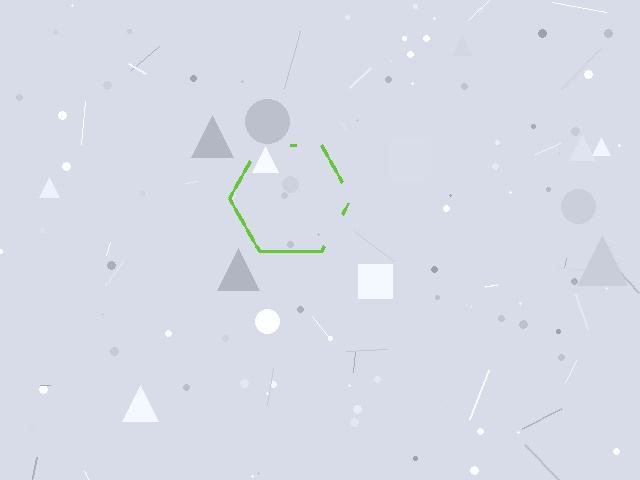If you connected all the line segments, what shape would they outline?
They would outline a hexagon.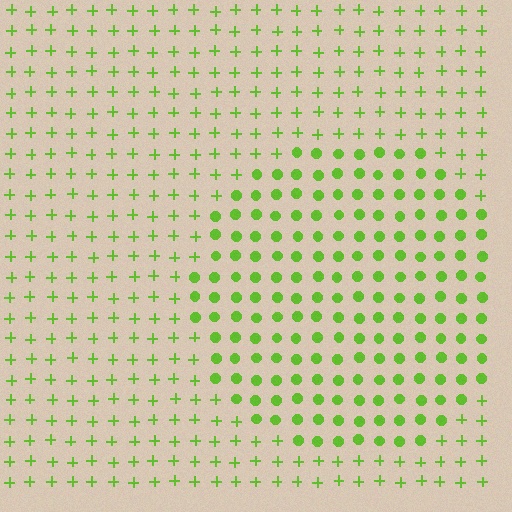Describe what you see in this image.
The image is filled with small lime elements arranged in a uniform grid. A circle-shaped region contains circles, while the surrounding area contains plus signs. The boundary is defined purely by the change in element shape.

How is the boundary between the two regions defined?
The boundary is defined by a change in element shape: circles inside vs. plus signs outside. All elements share the same color and spacing.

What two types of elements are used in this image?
The image uses circles inside the circle region and plus signs outside it.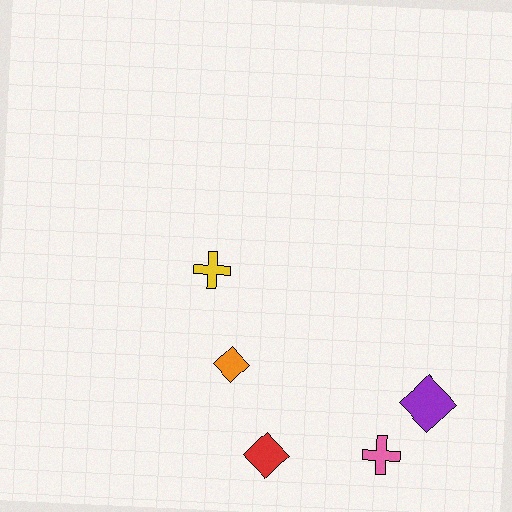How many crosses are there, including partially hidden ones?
There are 2 crosses.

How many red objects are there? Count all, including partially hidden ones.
There is 1 red object.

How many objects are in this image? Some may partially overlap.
There are 5 objects.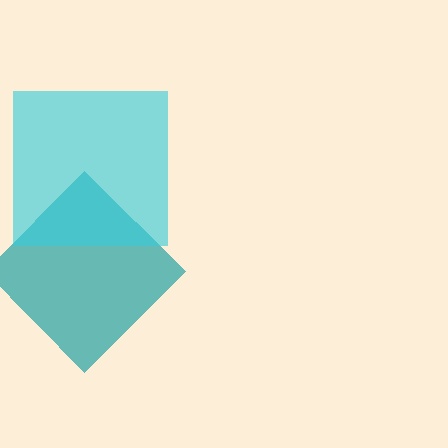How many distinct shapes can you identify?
There are 2 distinct shapes: a teal diamond, a cyan square.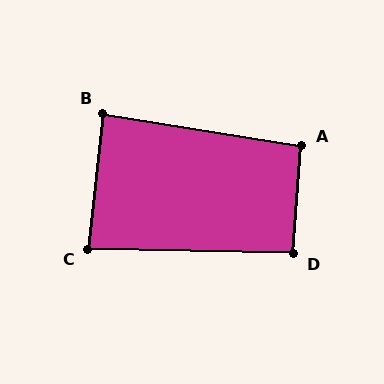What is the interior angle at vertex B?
Approximately 87 degrees (approximately right).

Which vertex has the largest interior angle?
A, at approximately 95 degrees.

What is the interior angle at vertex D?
Approximately 93 degrees (approximately right).